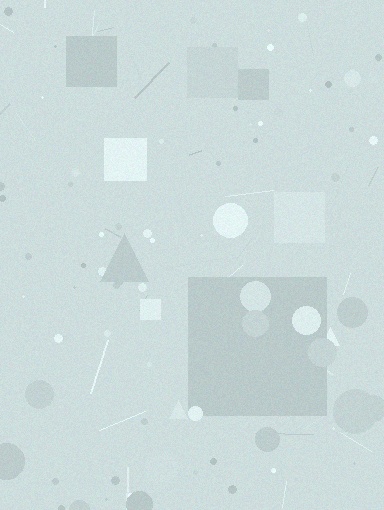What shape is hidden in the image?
A square is hidden in the image.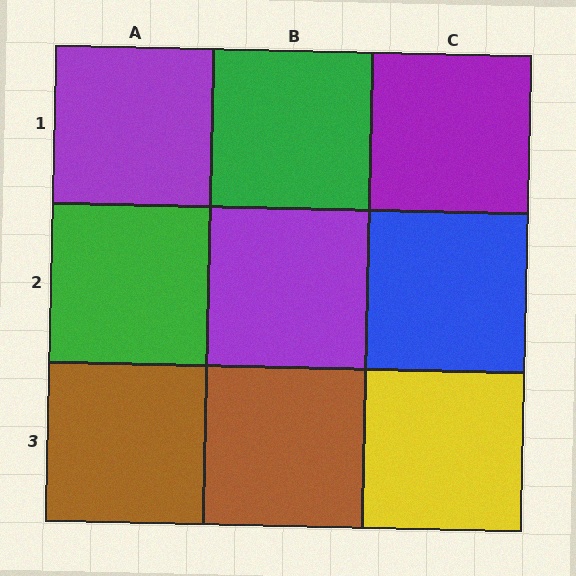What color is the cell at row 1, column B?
Green.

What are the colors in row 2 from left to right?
Green, purple, blue.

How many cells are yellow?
1 cell is yellow.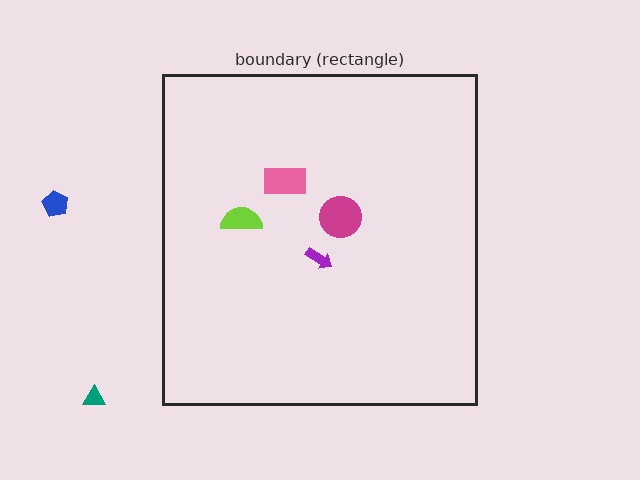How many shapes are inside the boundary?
4 inside, 2 outside.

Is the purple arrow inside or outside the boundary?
Inside.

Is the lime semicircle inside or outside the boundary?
Inside.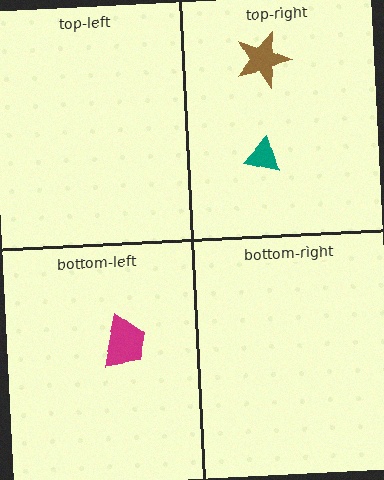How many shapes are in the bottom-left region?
1.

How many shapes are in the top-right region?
2.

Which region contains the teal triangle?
The top-right region.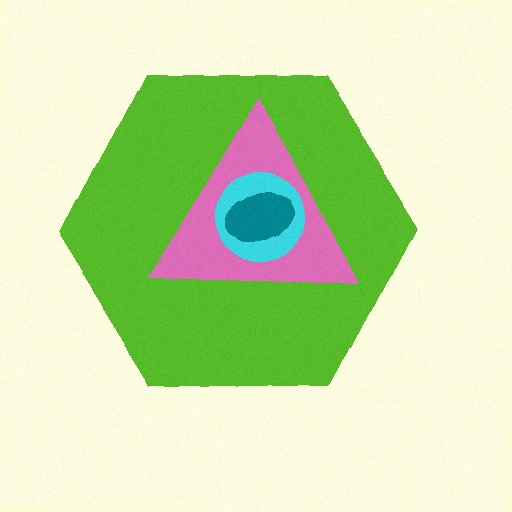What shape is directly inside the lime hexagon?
The pink triangle.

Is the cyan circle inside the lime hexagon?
Yes.